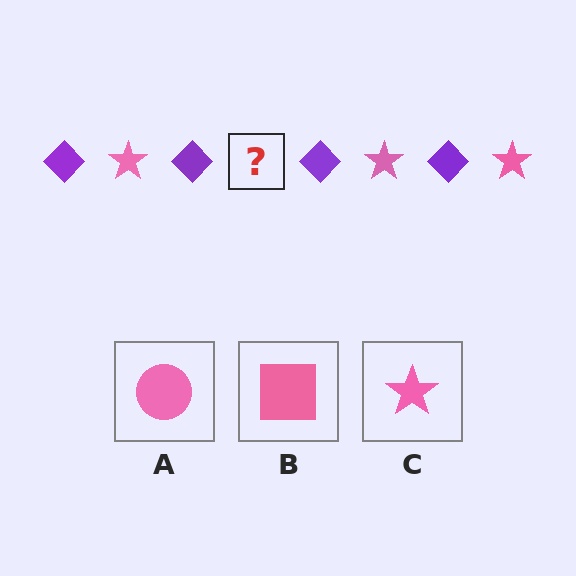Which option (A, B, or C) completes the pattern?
C.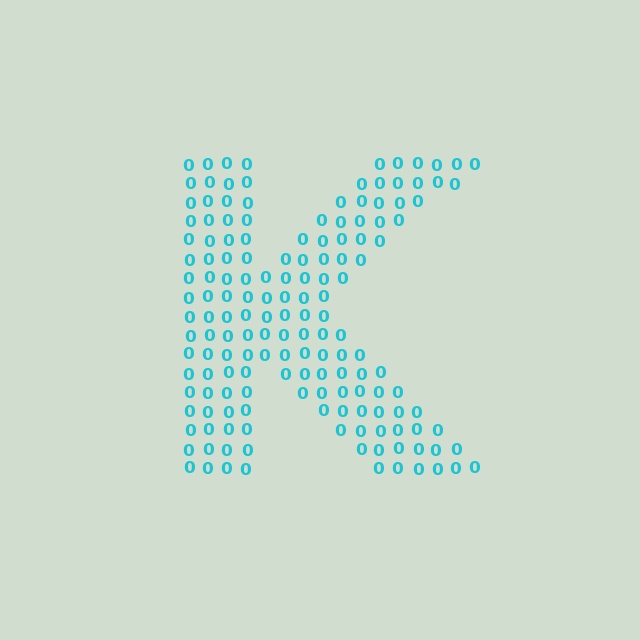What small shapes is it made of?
It is made of small digit 0's.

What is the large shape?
The large shape is the letter K.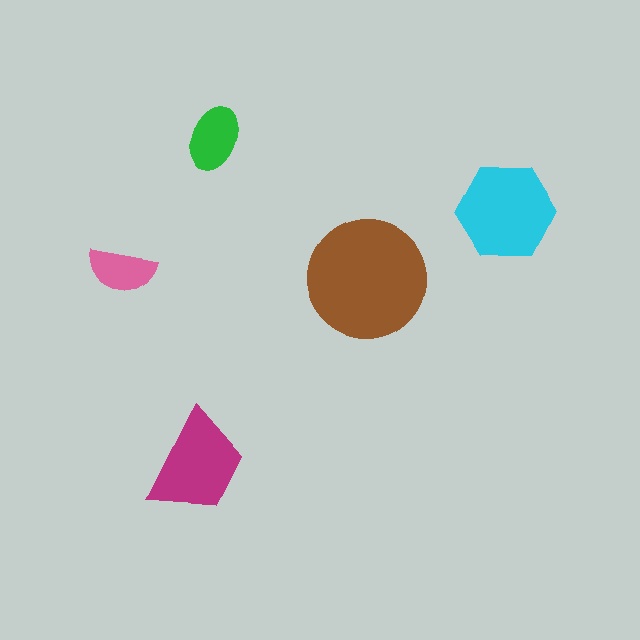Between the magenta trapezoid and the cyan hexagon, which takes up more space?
The cyan hexagon.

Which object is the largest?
The brown circle.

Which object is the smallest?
The pink semicircle.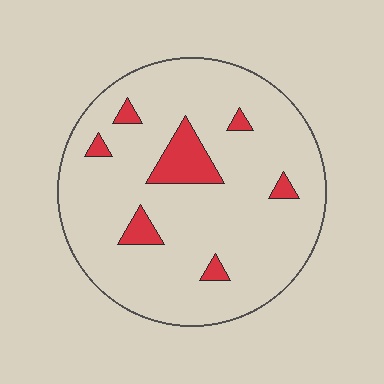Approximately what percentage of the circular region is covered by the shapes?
Approximately 10%.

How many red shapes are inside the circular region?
7.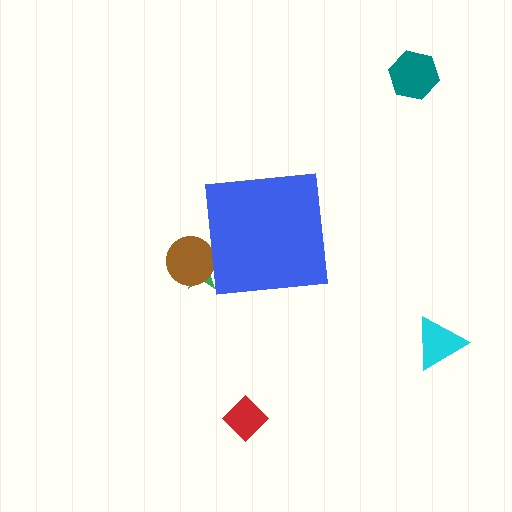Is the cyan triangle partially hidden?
No, the cyan triangle is fully visible.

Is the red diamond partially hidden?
No, the red diamond is fully visible.